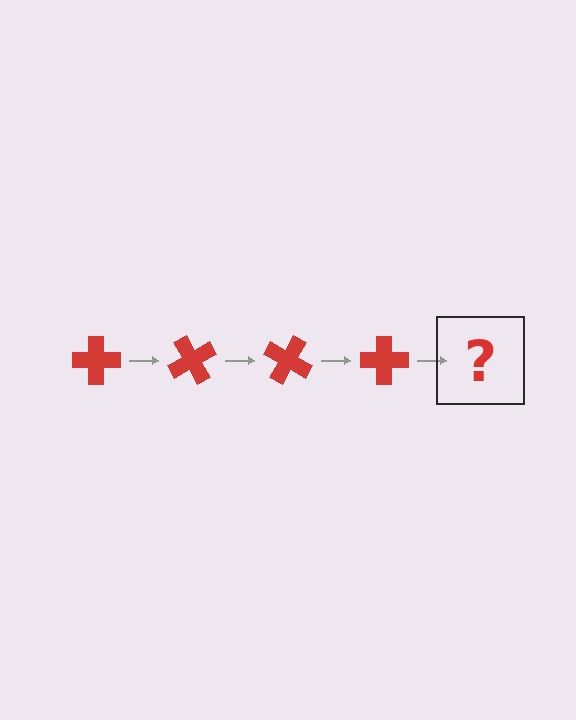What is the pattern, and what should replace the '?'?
The pattern is that the cross rotates 60 degrees each step. The '?' should be a red cross rotated 240 degrees.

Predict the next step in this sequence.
The next step is a red cross rotated 240 degrees.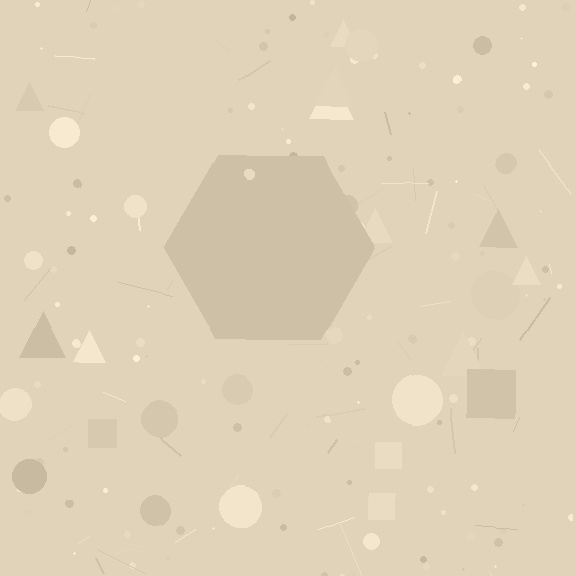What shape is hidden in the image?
A hexagon is hidden in the image.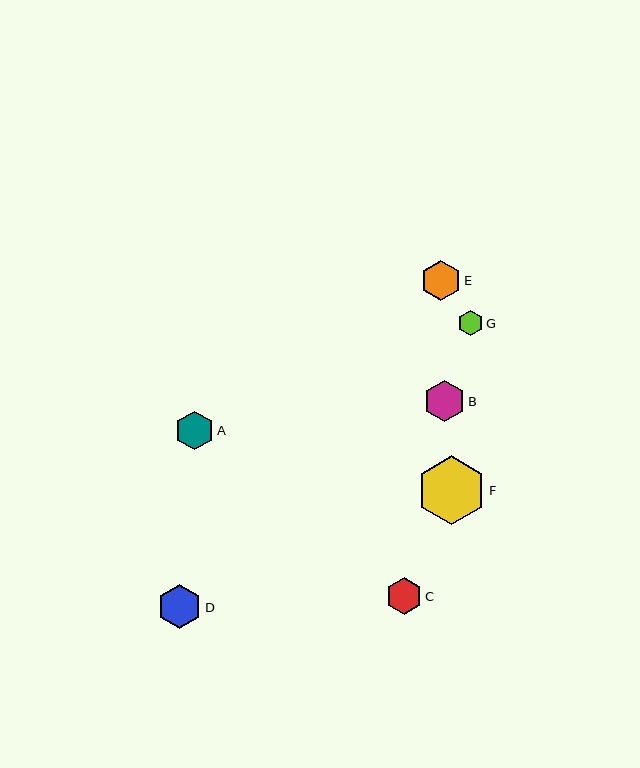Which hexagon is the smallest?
Hexagon G is the smallest with a size of approximately 25 pixels.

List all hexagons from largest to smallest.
From largest to smallest: F, D, B, E, A, C, G.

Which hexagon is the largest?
Hexagon F is the largest with a size of approximately 68 pixels.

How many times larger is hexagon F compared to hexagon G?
Hexagon F is approximately 2.8 times the size of hexagon G.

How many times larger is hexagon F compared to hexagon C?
Hexagon F is approximately 1.9 times the size of hexagon C.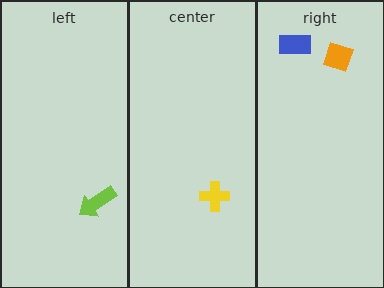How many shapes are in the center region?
1.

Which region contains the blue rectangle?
The right region.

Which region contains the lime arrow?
The left region.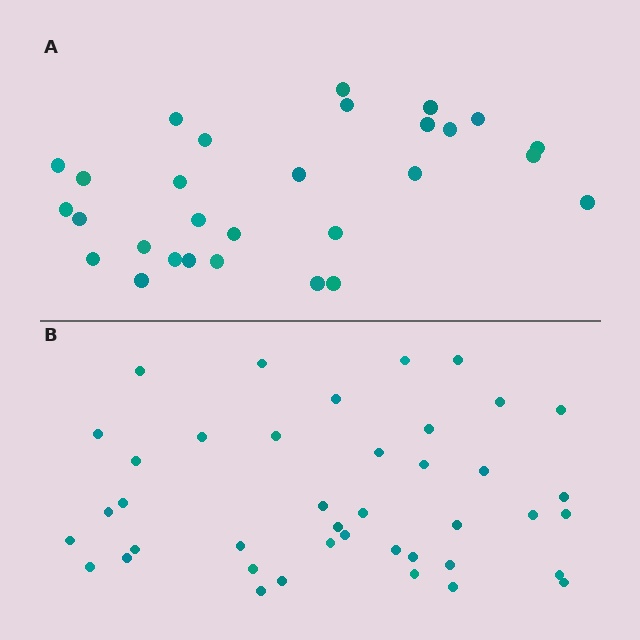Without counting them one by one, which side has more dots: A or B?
Region B (the bottom region) has more dots.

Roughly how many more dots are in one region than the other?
Region B has roughly 12 or so more dots than region A.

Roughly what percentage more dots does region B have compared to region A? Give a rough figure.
About 40% more.